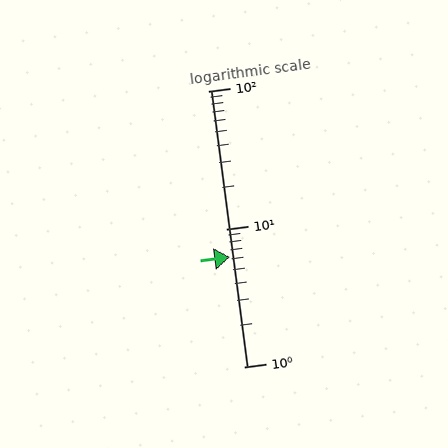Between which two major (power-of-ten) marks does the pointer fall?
The pointer is between 1 and 10.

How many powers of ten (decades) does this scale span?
The scale spans 2 decades, from 1 to 100.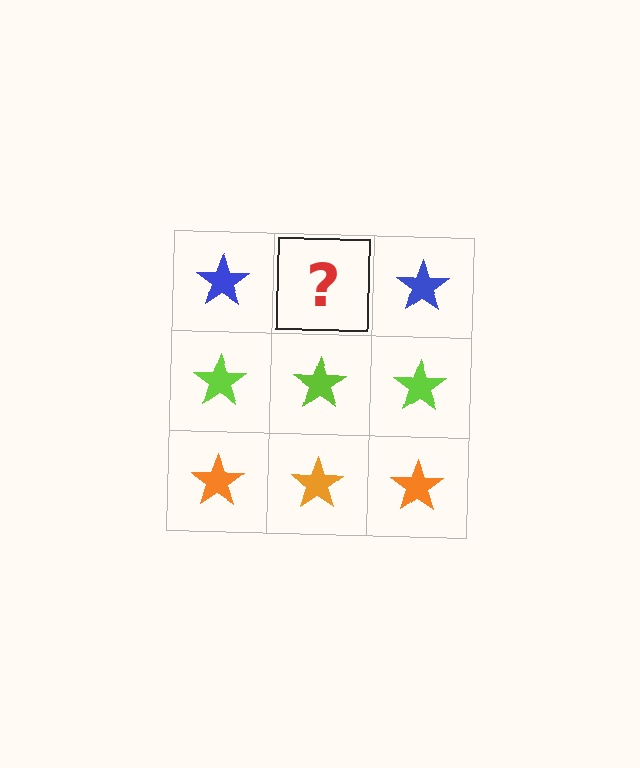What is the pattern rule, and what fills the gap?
The rule is that each row has a consistent color. The gap should be filled with a blue star.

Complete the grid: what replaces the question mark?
The question mark should be replaced with a blue star.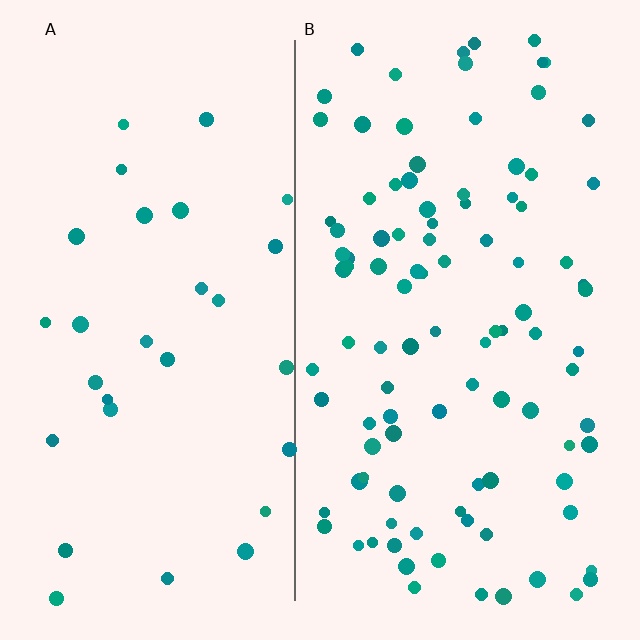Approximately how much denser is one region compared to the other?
Approximately 3.2× — region B over region A.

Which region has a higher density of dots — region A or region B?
B (the right).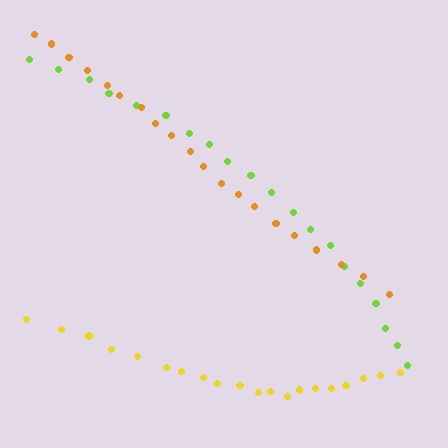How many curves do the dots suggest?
There are 3 distinct paths.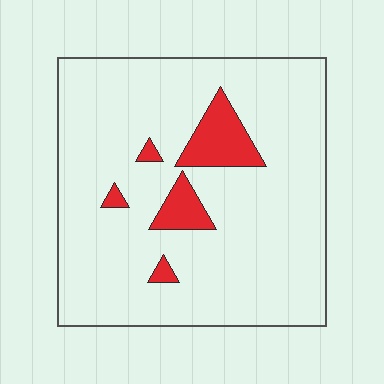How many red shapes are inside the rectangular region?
5.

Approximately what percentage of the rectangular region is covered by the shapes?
Approximately 10%.